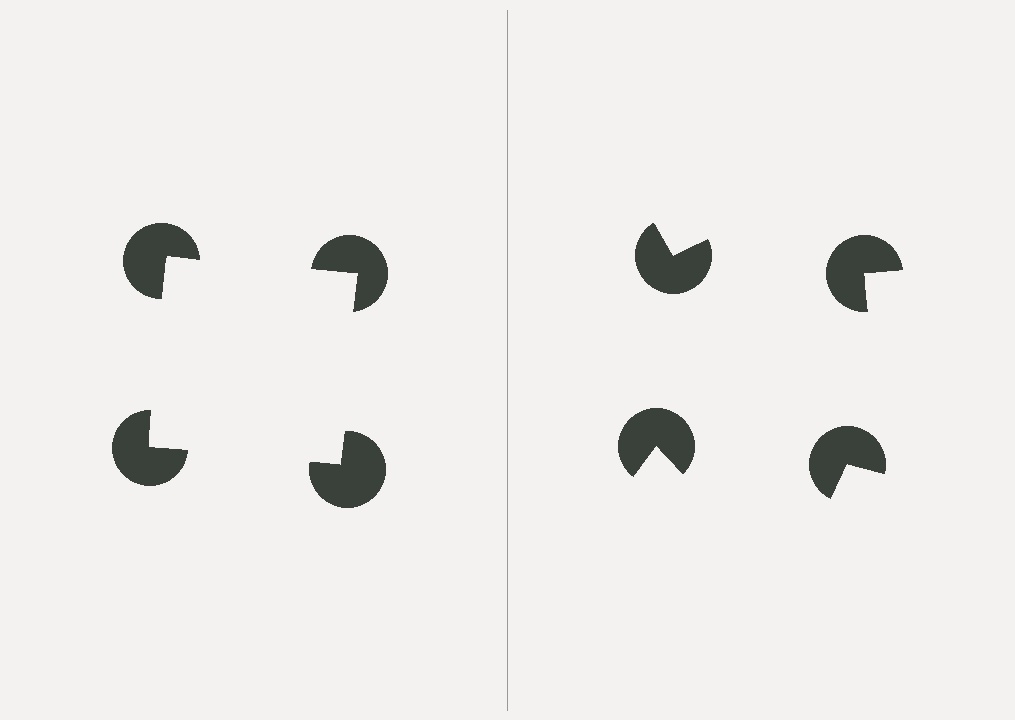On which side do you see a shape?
An illusory square appears on the left side. On the right side the wedge cuts are rotated, so no coherent shape forms.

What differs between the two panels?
The pac-man discs are positioned identically on both sides; only the wedge orientations differ. On the left they align to a square; on the right they are misaligned.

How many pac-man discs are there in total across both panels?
8 — 4 on each side.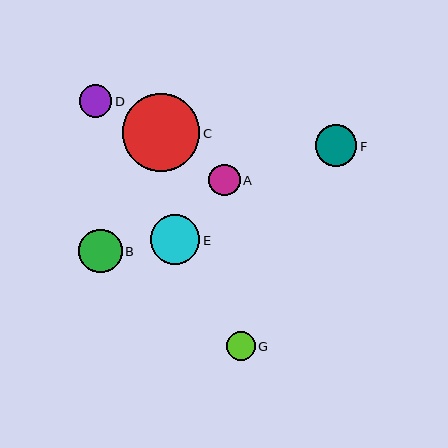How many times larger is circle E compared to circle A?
Circle E is approximately 1.6 times the size of circle A.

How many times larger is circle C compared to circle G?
Circle C is approximately 2.7 times the size of circle G.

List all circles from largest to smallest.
From largest to smallest: C, E, B, F, D, A, G.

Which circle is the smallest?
Circle G is the smallest with a size of approximately 29 pixels.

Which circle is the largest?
Circle C is the largest with a size of approximately 78 pixels.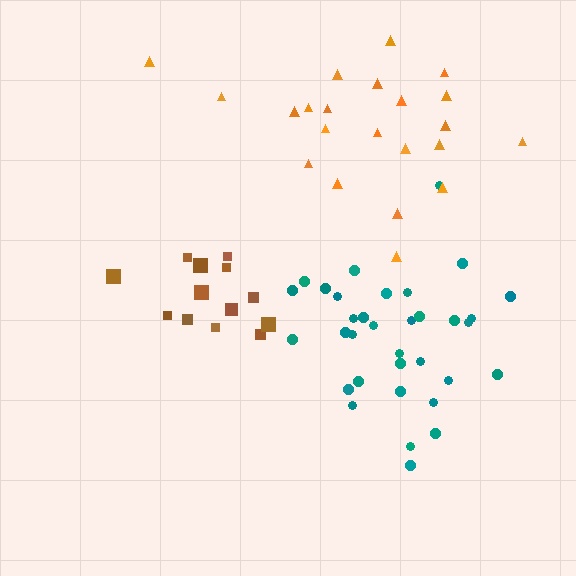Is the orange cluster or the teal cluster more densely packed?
Teal.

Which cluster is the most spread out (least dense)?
Orange.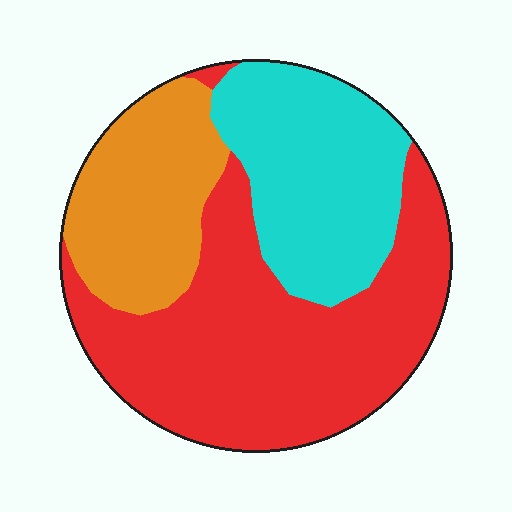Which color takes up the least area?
Orange, at roughly 20%.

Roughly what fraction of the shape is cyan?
Cyan takes up about one quarter (1/4) of the shape.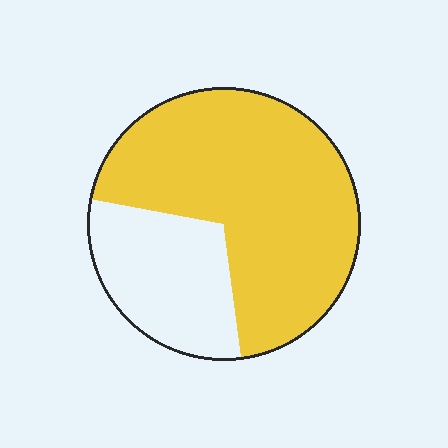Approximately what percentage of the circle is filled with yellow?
Approximately 70%.